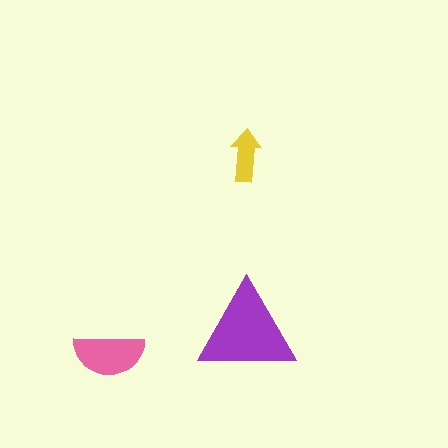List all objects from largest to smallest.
The purple triangle, the pink semicircle, the yellow arrow.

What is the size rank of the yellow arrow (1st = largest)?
3rd.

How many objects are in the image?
There are 3 objects in the image.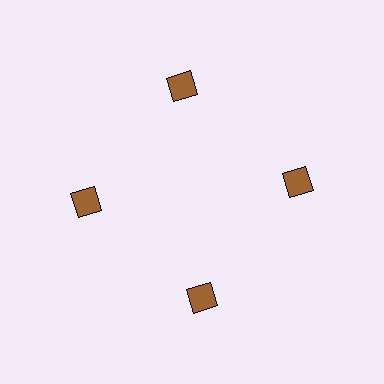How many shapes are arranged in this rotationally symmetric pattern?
There are 4 shapes, arranged in 4 groups of 1.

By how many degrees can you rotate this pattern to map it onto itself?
The pattern maps onto itself every 90 degrees of rotation.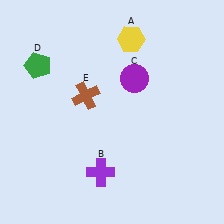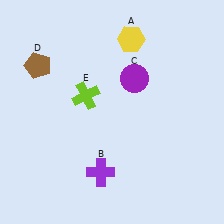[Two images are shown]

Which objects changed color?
D changed from green to brown. E changed from brown to lime.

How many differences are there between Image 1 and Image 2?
There are 2 differences between the two images.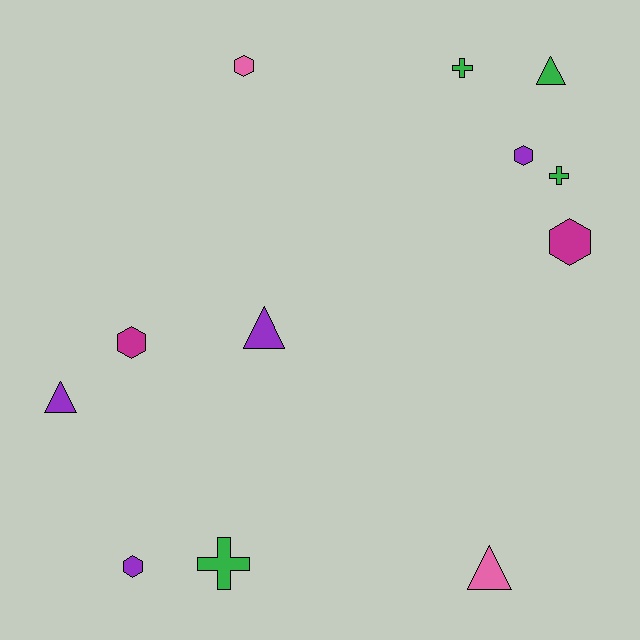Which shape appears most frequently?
Hexagon, with 5 objects.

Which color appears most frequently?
Purple, with 4 objects.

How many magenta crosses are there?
There are no magenta crosses.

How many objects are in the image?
There are 12 objects.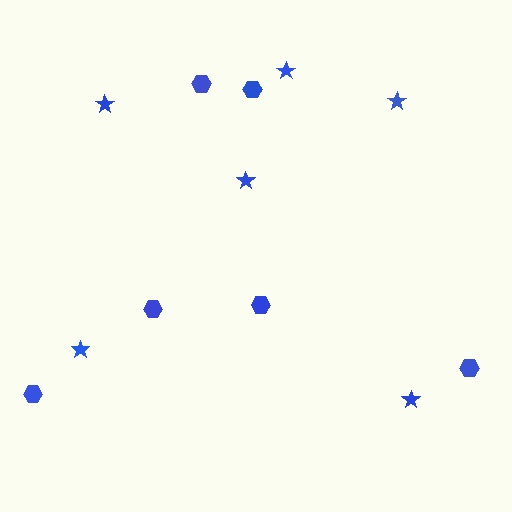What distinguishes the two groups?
There are 2 groups: one group of stars (6) and one group of hexagons (6).